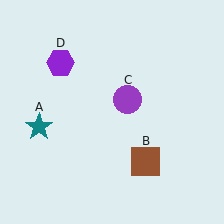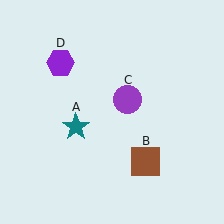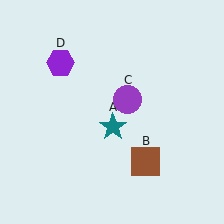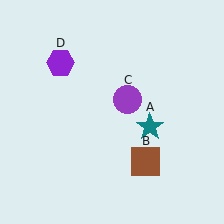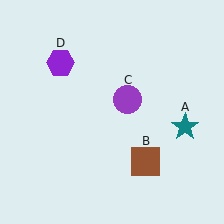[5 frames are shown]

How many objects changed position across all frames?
1 object changed position: teal star (object A).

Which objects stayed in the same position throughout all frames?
Brown square (object B) and purple circle (object C) and purple hexagon (object D) remained stationary.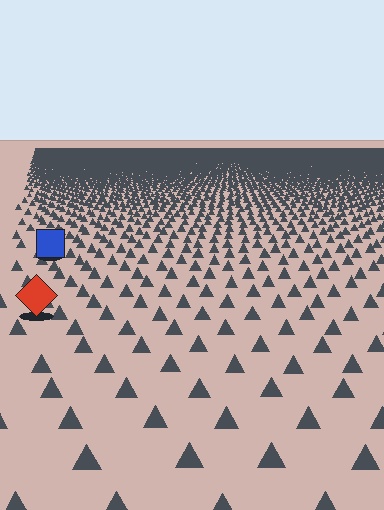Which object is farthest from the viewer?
The blue square is farthest from the viewer. It appears smaller and the ground texture around it is denser.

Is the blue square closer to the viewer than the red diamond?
No. The red diamond is closer — you can tell from the texture gradient: the ground texture is coarser near it.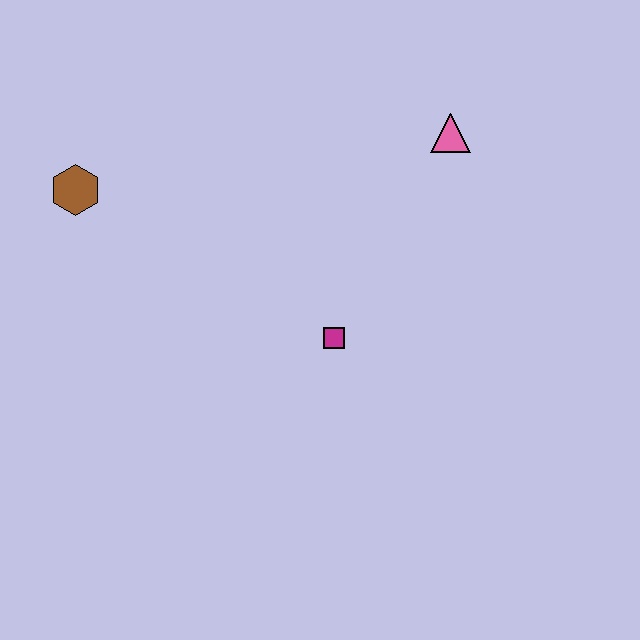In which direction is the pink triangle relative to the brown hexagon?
The pink triangle is to the right of the brown hexagon.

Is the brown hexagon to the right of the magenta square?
No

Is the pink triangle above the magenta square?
Yes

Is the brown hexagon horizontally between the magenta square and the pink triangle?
No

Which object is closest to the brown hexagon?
The magenta square is closest to the brown hexagon.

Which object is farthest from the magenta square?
The brown hexagon is farthest from the magenta square.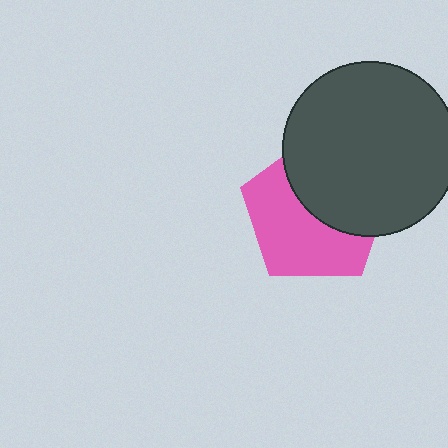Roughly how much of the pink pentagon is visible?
About half of it is visible (roughly 54%).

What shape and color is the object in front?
The object in front is a dark gray circle.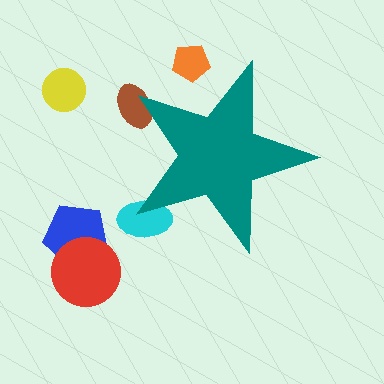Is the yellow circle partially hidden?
No, the yellow circle is fully visible.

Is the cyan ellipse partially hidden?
Yes, the cyan ellipse is partially hidden behind the teal star.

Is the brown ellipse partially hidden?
Yes, the brown ellipse is partially hidden behind the teal star.